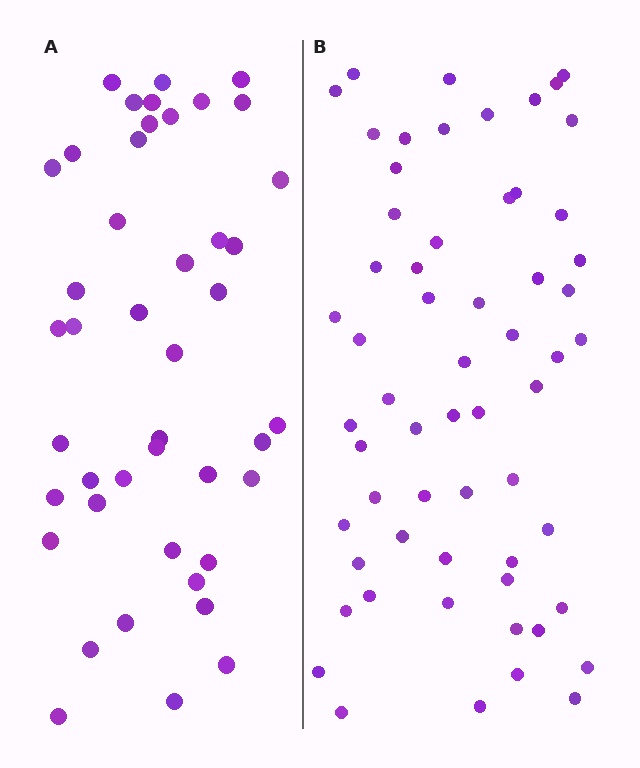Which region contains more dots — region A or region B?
Region B (the right region) has more dots.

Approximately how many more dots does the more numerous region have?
Region B has approximately 15 more dots than region A.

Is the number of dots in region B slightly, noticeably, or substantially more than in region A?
Region B has noticeably more, but not dramatically so. The ratio is roughly 1.4 to 1.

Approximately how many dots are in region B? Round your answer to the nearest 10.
About 60 dots.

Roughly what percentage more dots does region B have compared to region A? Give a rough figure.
About 35% more.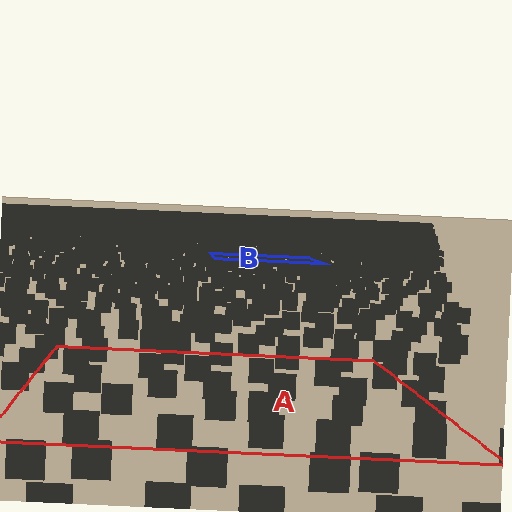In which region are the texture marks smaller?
The texture marks are smaller in region B, because it is farther away.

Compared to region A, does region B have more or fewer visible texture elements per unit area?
Region B has more texture elements per unit area — they are packed more densely because it is farther away.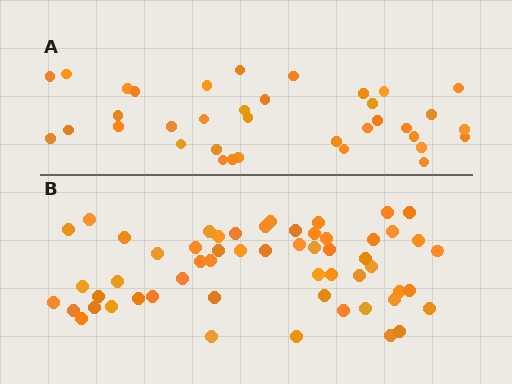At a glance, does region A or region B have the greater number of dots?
Region B (the bottom region) has more dots.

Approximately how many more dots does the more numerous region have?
Region B has approximately 20 more dots than region A.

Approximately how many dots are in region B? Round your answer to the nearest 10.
About 60 dots. (The exact count is 56, which rounds to 60.)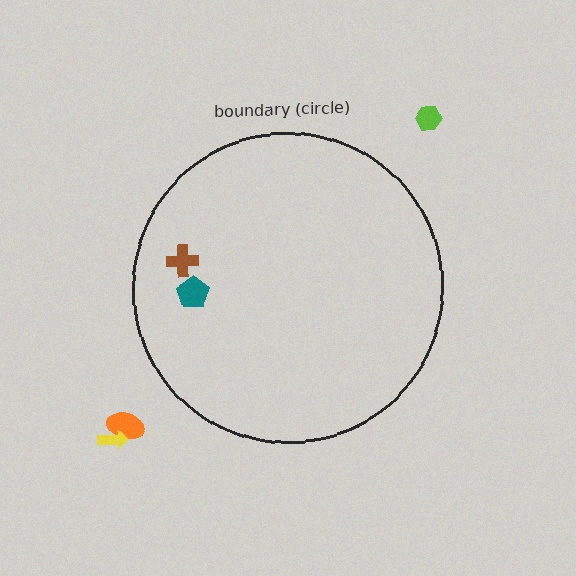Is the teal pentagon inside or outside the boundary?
Inside.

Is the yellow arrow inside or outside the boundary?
Outside.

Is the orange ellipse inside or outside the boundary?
Outside.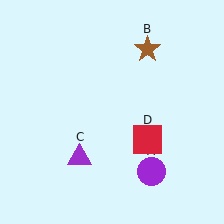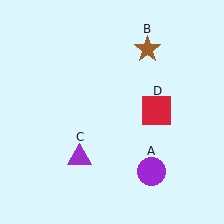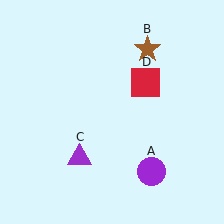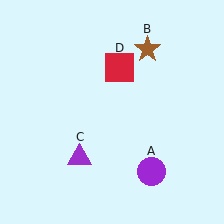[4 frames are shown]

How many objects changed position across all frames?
1 object changed position: red square (object D).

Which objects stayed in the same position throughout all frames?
Purple circle (object A) and brown star (object B) and purple triangle (object C) remained stationary.